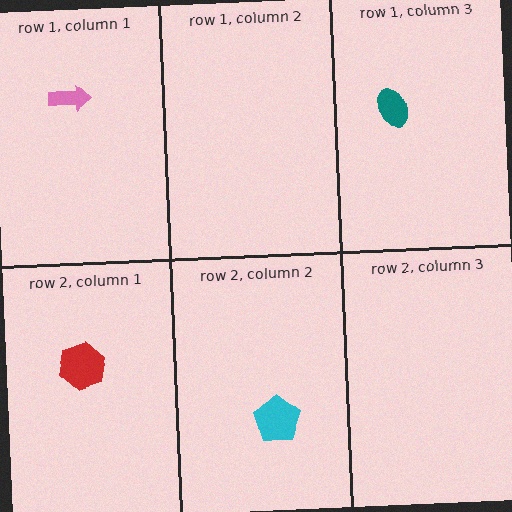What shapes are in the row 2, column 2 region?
The cyan pentagon.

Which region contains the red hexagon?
The row 2, column 1 region.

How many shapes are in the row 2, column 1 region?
1.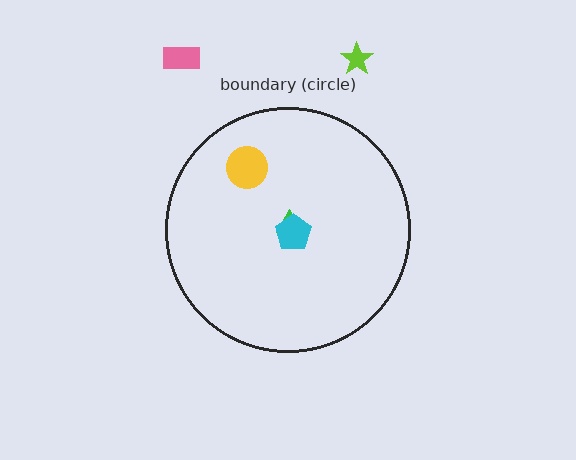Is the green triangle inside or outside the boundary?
Inside.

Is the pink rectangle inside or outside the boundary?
Outside.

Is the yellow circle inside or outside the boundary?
Inside.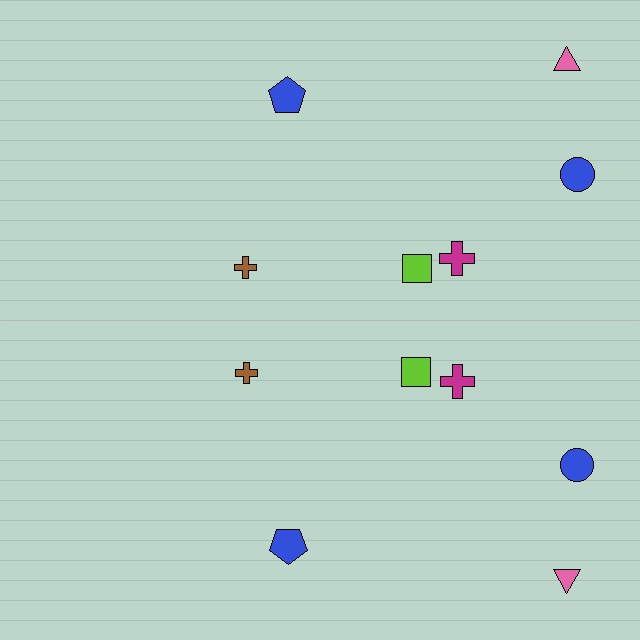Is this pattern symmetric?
Yes, this pattern has bilateral (reflection) symmetry.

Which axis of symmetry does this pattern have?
The pattern has a horizontal axis of symmetry running through the center of the image.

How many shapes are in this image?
There are 12 shapes in this image.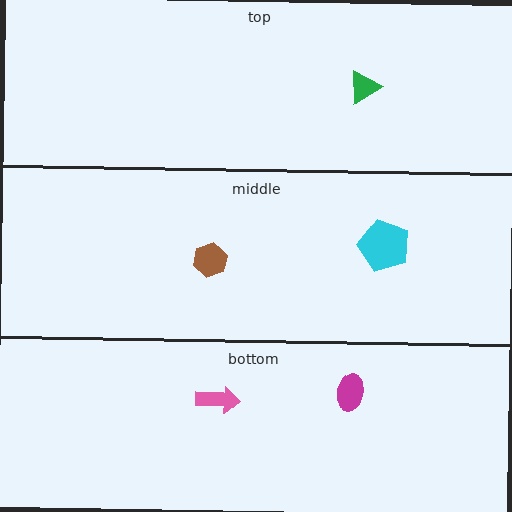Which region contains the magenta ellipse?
The bottom region.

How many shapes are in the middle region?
2.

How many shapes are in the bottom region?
2.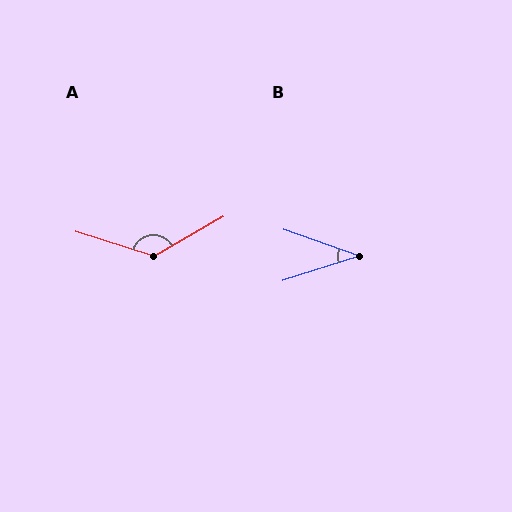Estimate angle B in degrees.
Approximately 37 degrees.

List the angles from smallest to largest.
B (37°), A (132°).